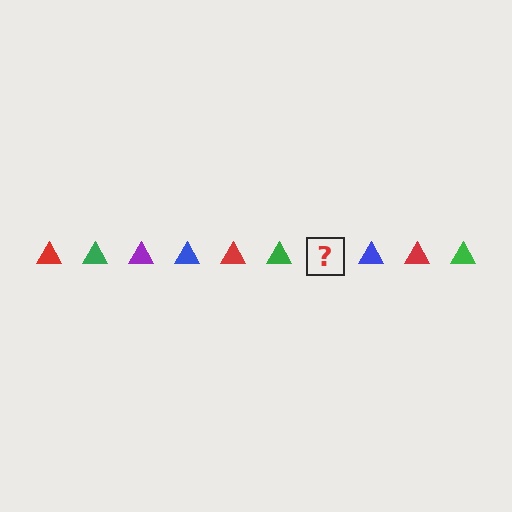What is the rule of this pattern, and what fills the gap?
The rule is that the pattern cycles through red, green, purple, blue triangles. The gap should be filled with a purple triangle.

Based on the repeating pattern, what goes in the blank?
The blank should be a purple triangle.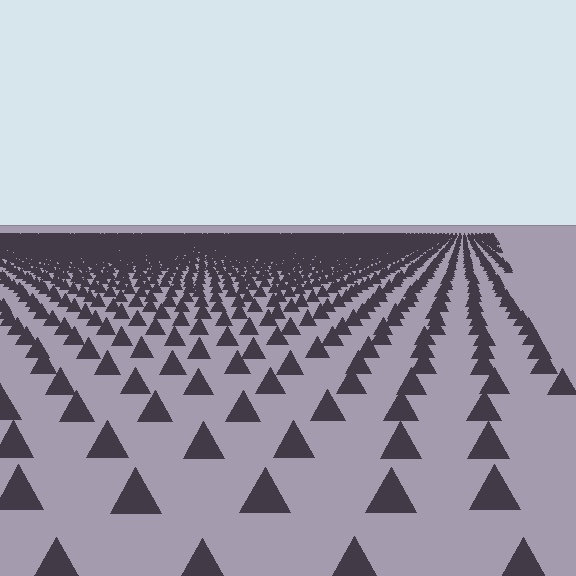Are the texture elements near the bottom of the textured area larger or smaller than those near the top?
Larger. Near the bottom, elements are closer to the viewer and appear at a bigger on-screen size.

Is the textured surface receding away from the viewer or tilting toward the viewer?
The surface is receding away from the viewer. Texture elements get smaller and denser toward the top.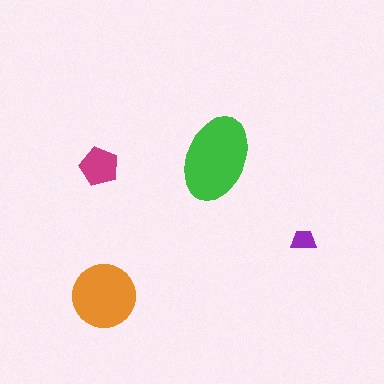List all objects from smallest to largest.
The purple trapezoid, the magenta pentagon, the orange circle, the green ellipse.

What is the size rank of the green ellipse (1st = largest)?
1st.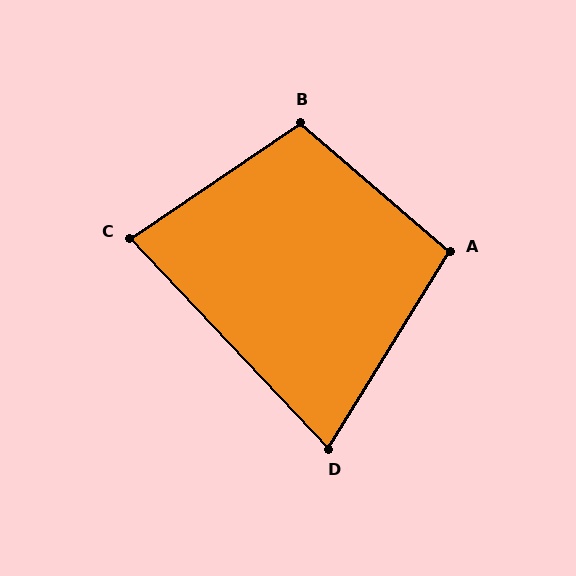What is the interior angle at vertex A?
Approximately 99 degrees (obtuse).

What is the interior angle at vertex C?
Approximately 81 degrees (acute).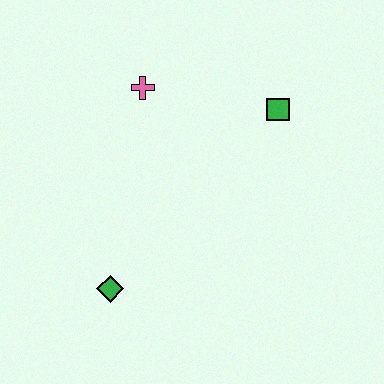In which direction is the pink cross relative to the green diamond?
The pink cross is above the green diamond.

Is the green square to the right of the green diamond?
Yes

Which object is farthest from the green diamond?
The green square is farthest from the green diamond.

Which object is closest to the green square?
The pink cross is closest to the green square.